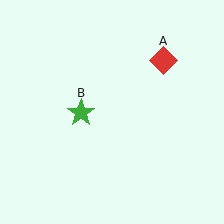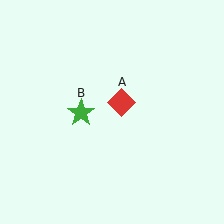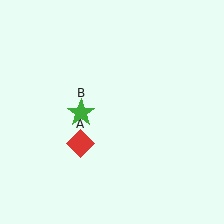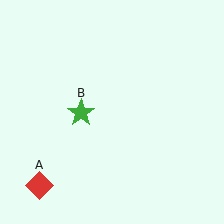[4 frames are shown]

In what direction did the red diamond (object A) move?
The red diamond (object A) moved down and to the left.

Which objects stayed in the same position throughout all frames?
Green star (object B) remained stationary.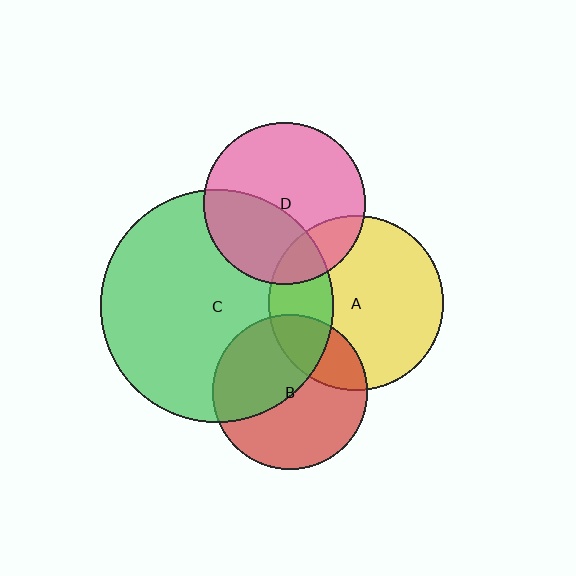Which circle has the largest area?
Circle C (green).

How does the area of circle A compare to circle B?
Approximately 1.3 times.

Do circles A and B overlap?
Yes.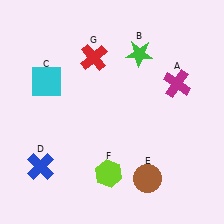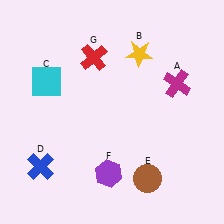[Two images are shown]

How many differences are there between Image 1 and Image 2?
There are 2 differences between the two images.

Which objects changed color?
B changed from green to yellow. F changed from lime to purple.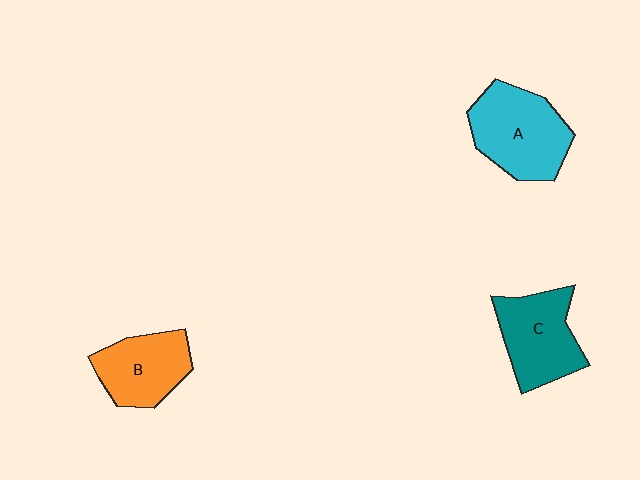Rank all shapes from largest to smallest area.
From largest to smallest: A (cyan), C (teal), B (orange).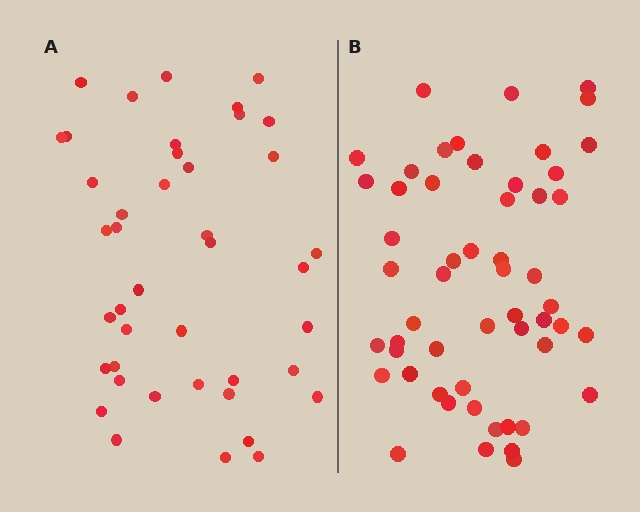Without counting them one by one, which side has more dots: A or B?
Region B (the right region) has more dots.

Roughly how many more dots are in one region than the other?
Region B has roughly 12 or so more dots than region A.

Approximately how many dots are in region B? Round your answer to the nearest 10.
About 50 dots. (The exact count is 54, which rounds to 50.)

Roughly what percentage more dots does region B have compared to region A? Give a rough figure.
About 30% more.